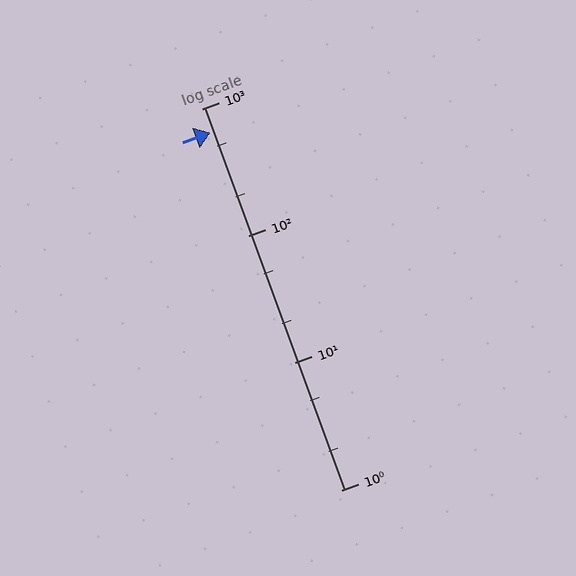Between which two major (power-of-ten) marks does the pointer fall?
The pointer is between 100 and 1000.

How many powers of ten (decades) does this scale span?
The scale spans 3 decades, from 1 to 1000.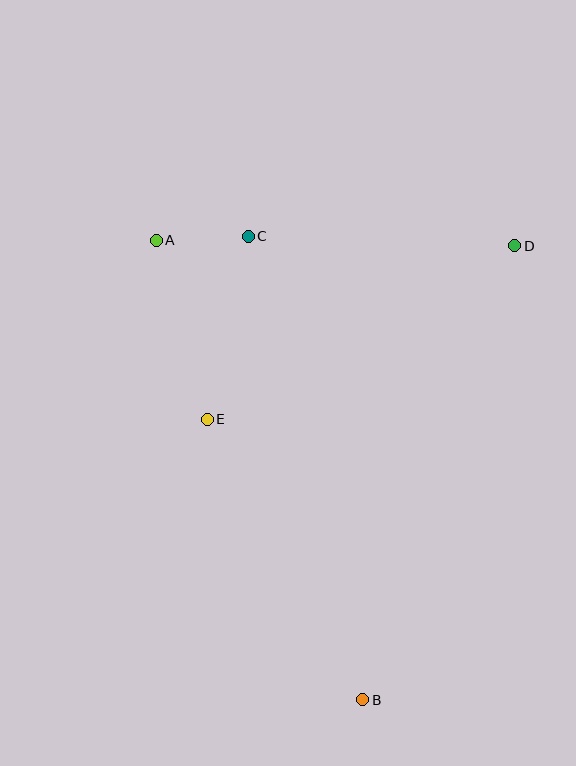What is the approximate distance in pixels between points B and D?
The distance between B and D is approximately 479 pixels.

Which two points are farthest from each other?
Points A and B are farthest from each other.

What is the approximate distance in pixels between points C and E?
The distance between C and E is approximately 188 pixels.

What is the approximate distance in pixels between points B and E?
The distance between B and E is approximately 321 pixels.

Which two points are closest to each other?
Points A and C are closest to each other.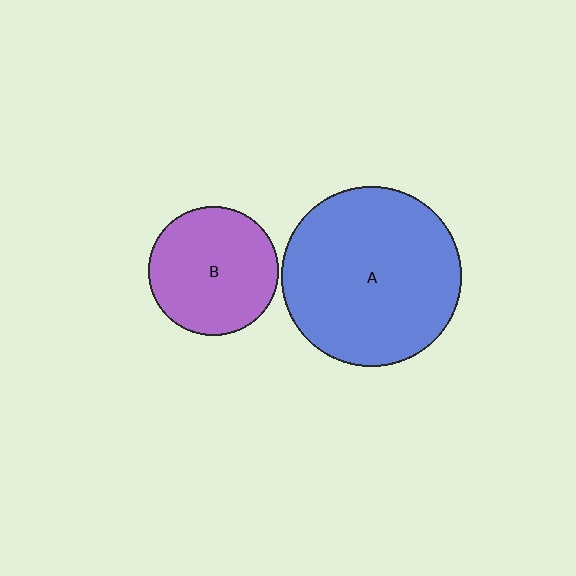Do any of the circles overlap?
No, none of the circles overlap.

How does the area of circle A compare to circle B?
Approximately 1.9 times.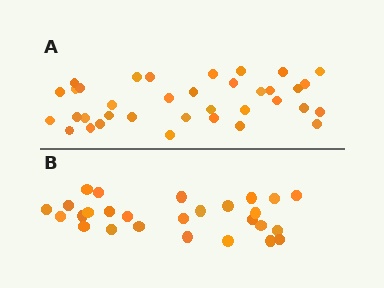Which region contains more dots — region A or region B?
Region A (the top region) has more dots.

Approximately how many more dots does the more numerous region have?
Region A has roughly 8 or so more dots than region B.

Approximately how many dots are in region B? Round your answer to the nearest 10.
About 30 dots. (The exact count is 27, which rounds to 30.)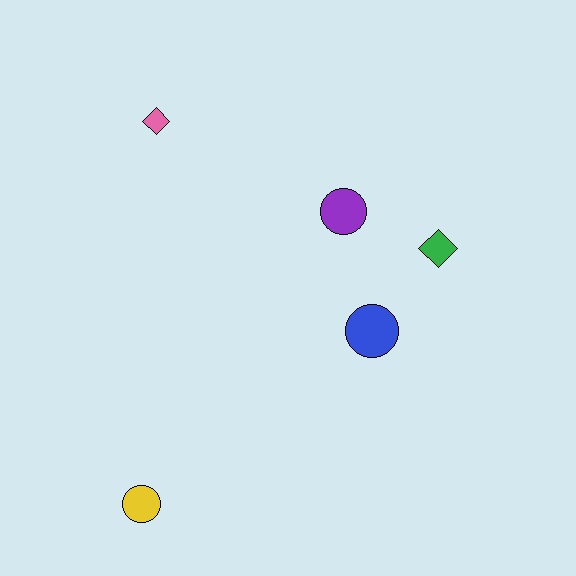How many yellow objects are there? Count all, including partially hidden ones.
There is 1 yellow object.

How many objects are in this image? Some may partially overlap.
There are 5 objects.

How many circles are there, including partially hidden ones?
There are 3 circles.